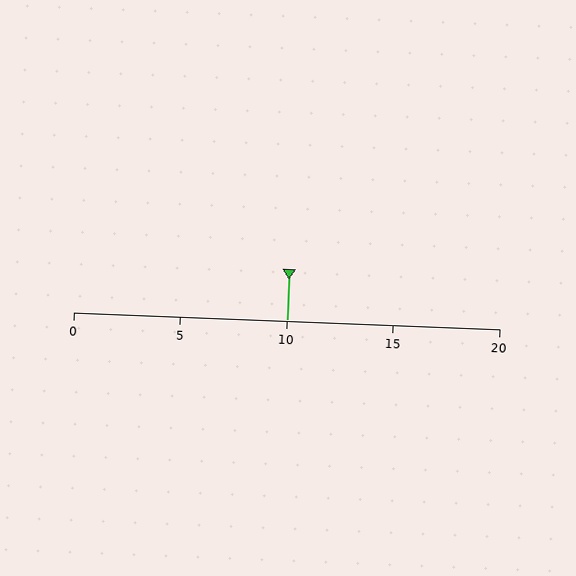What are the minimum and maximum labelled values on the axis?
The axis runs from 0 to 20.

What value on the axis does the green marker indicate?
The marker indicates approximately 10.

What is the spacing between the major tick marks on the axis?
The major ticks are spaced 5 apart.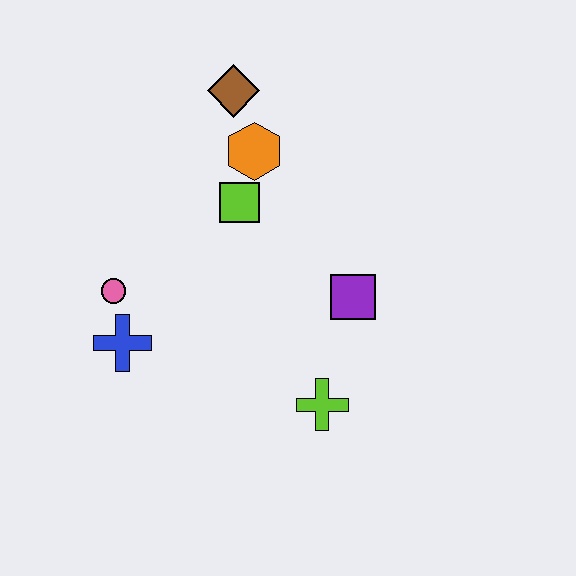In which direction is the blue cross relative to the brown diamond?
The blue cross is below the brown diamond.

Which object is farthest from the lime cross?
The brown diamond is farthest from the lime cross.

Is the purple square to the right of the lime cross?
Yes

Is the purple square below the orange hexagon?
Yes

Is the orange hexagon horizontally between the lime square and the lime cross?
Yes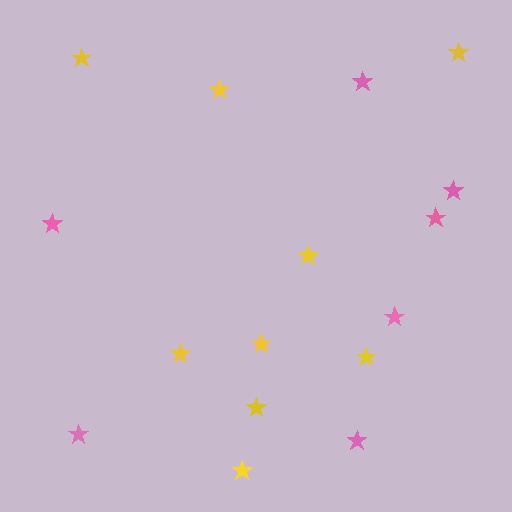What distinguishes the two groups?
There are 2 groups: one group of pink stars (7) and one group of yellow stars (9).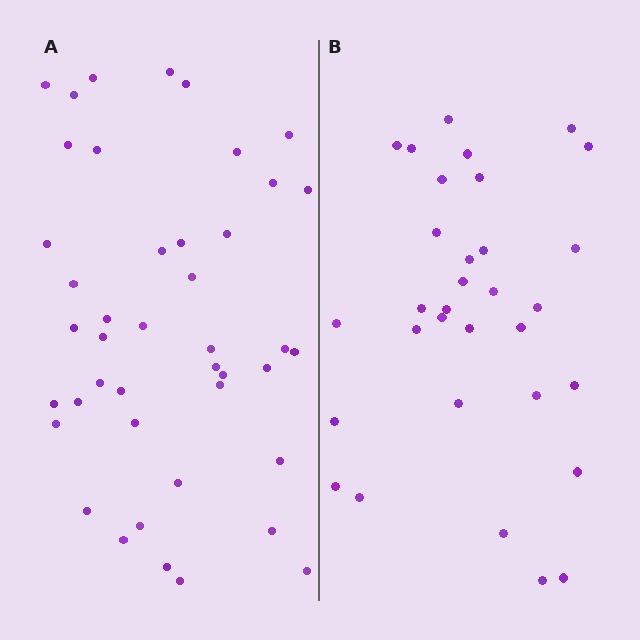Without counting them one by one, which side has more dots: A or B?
Region A (the left region) has more dots.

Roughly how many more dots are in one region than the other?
Region A has roughly 12 or so more dots than region B.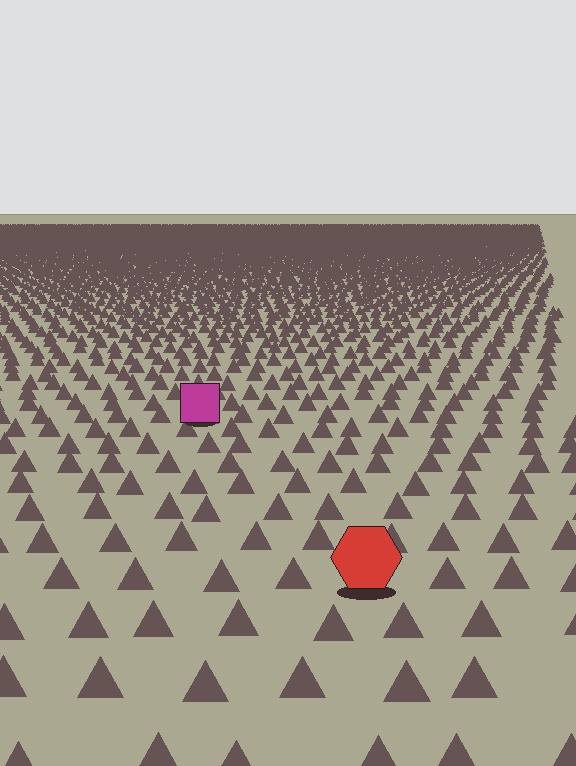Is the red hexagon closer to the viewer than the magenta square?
Yes. The red hexagon is closer — you can tell from the texture gradient: the ground texture is coarser near it.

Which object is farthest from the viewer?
The magenta square is farthest from the viewer. It appears smaller and the ground texture around it is denser.